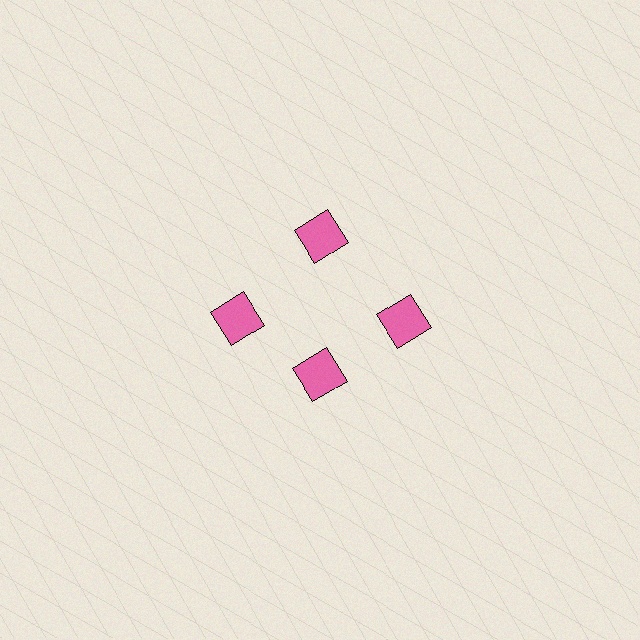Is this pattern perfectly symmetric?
No. The 4 pink squares are arranged in a ring, but one element near the 6 o'clock position is pulled inward toward the center, breaking the 4-fold rotational symmetry.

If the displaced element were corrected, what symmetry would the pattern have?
It would have 4-fold rotational symmetry — the pattern would map onto itself every 90 degrees.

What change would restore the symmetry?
The symmetry would be restored by moving it outward, back onto the ring so that all 4 squares sit at equal angles and equal distance from the center.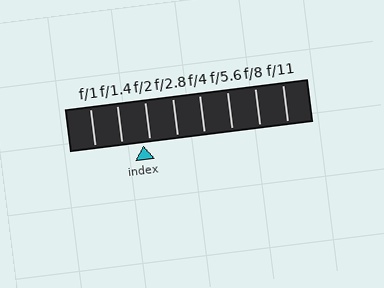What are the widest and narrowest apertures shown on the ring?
The widest aperture shown is f/1 and the narrowest is f/11.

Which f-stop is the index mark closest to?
The index mark is closest to f/2.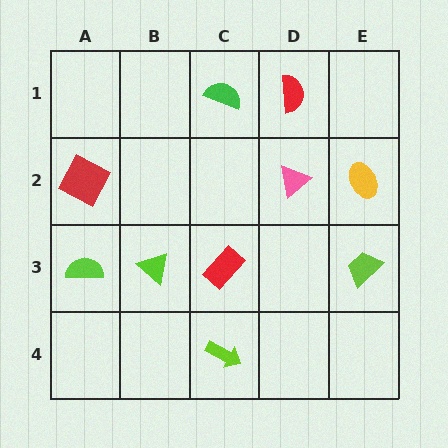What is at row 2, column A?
A red square.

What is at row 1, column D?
A red semicircle.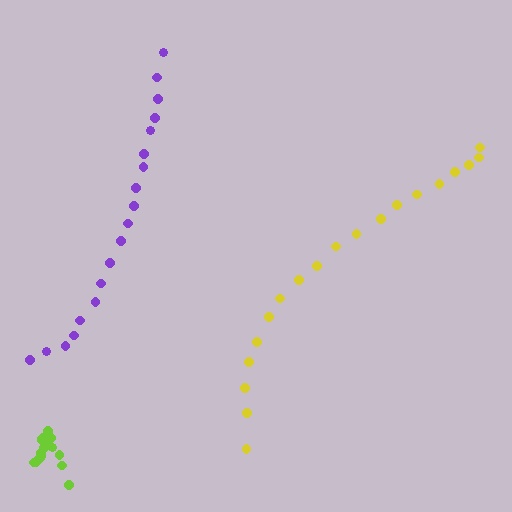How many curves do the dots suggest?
There are 3 distinct paths.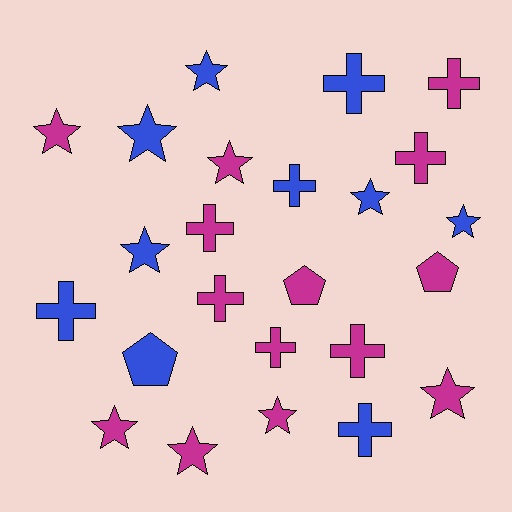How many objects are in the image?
There are 24 objects.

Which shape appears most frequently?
Star, with 11 objects.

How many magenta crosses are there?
There are 6 magenta crosses.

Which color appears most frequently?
Magenta, with 14 objects.